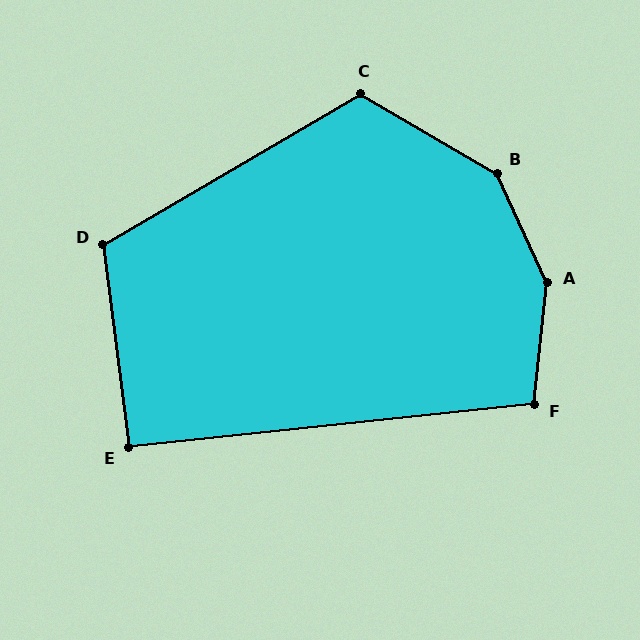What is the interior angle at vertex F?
Approximately 102 degrees (obtuse).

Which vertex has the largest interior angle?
A, at approximately 150 degrees.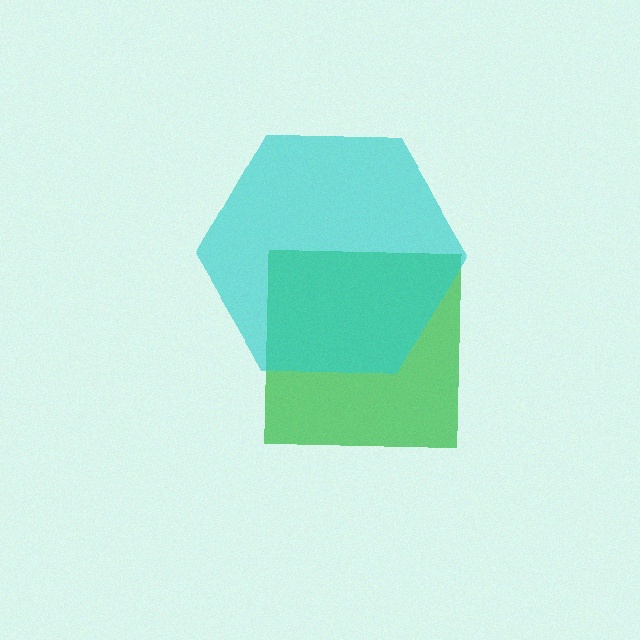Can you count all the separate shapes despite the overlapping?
Yes, there are 2 separate shapes.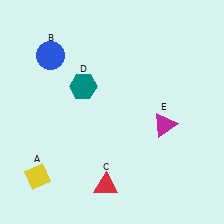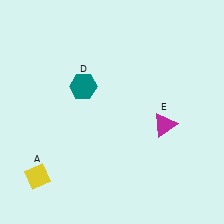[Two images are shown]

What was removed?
The blue circle (B), the red triangle (C) were removed in Image 2.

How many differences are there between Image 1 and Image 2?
There are 2 differences between the two images.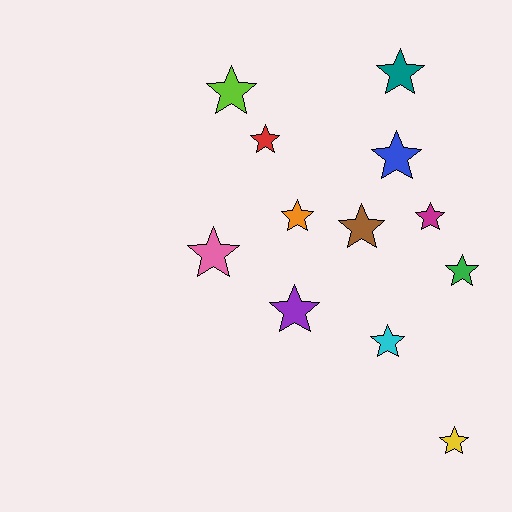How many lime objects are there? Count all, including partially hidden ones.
There is 1 lime object.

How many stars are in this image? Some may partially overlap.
There are 12 stars.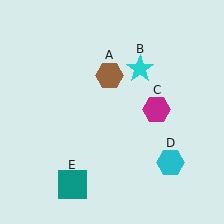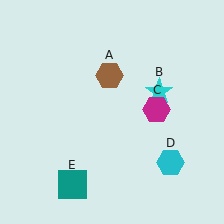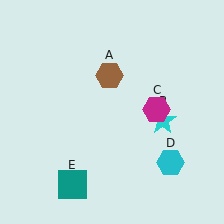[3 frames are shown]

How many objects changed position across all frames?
1 object changed position: cyan star (object B).